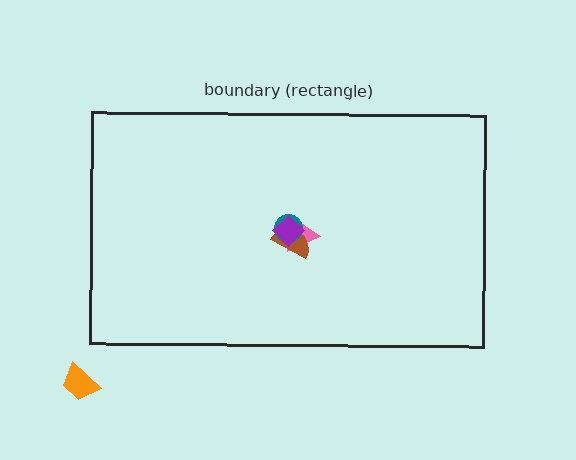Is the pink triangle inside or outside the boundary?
Inside.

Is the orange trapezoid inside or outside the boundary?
Outside.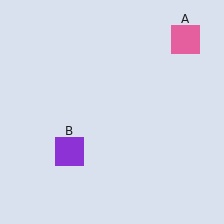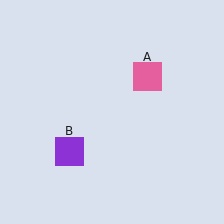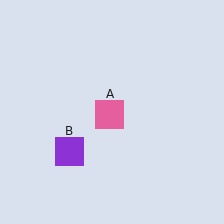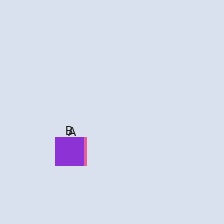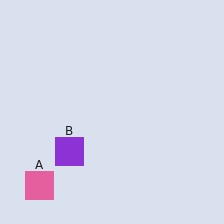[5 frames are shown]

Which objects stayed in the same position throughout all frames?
Purple square (object B) remained stationary.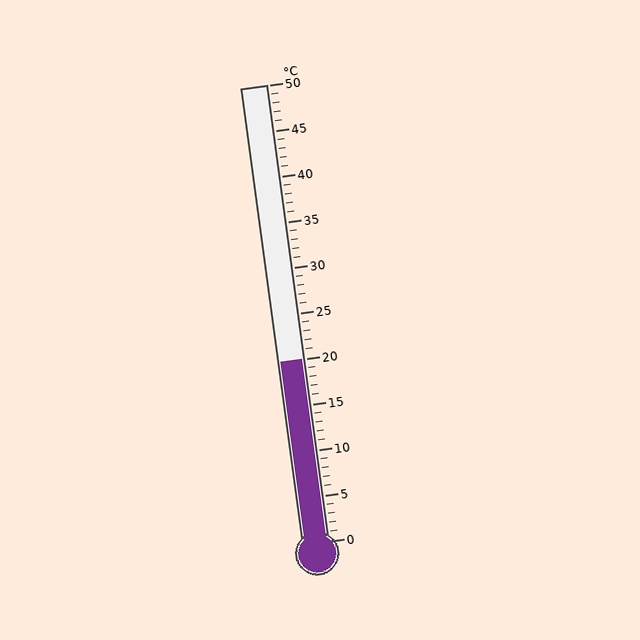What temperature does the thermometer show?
The thermometer shows approximately 20°C.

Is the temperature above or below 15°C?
The temperature is above 15°C.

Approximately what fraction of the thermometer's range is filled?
The thermometer is filled to approximately 40% of its range.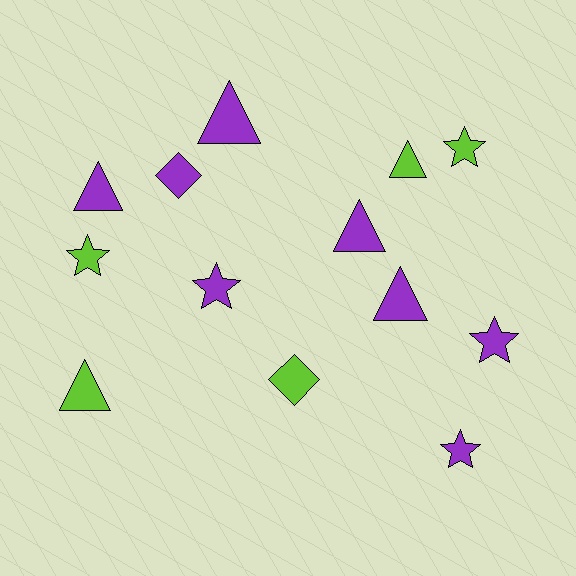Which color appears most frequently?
Purple, with 8 objects.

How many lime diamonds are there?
There is 1 lime diamond.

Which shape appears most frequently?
Triangle, with 6 objects.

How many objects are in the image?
There are 13 objects.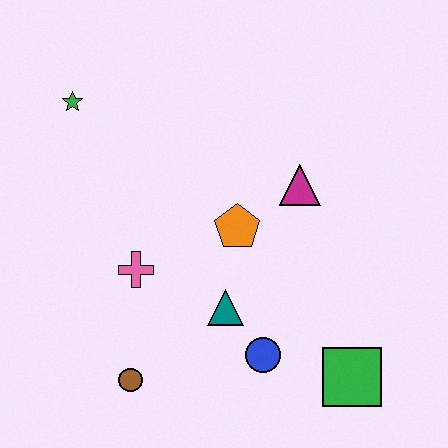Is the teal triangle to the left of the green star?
No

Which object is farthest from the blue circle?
The green star is farthest from the blue circle.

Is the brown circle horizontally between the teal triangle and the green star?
Yes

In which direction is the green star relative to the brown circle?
The green star is above the brown circle.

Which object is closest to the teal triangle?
The blue circle is closest to the teal triangle.